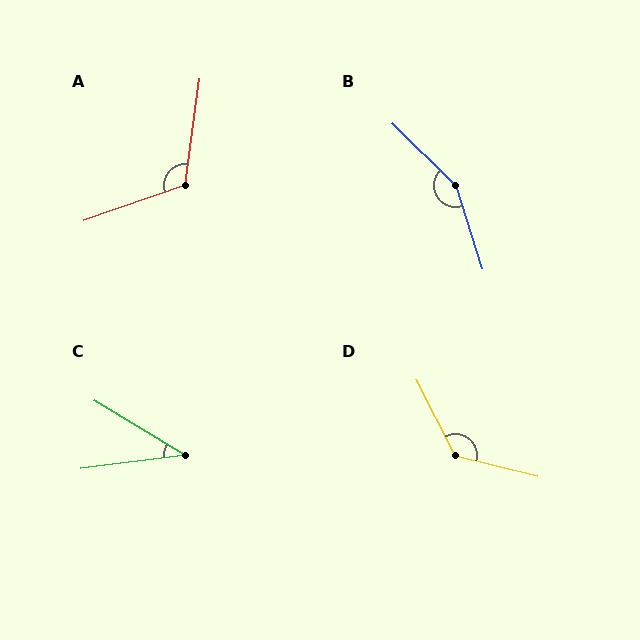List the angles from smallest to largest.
C (38°), A (117°), D (132°), B (152°).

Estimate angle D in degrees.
Approximately 132 degrees.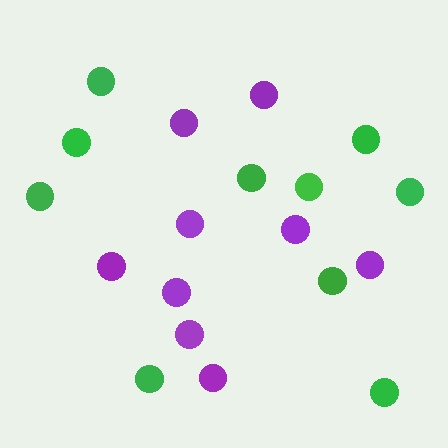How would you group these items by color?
There are 2 groups: one group of purple circles (9) and one group of green circles (10).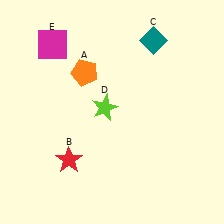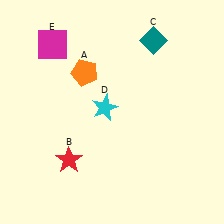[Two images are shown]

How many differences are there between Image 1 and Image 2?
There is 1 difference between the two images.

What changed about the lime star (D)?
In Image 1, D is lime. In Image 2, it changed to cyan.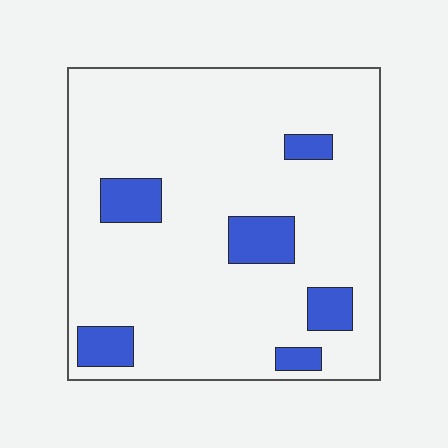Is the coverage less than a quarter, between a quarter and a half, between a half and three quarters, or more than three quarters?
Less than a quarter.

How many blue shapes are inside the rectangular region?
6.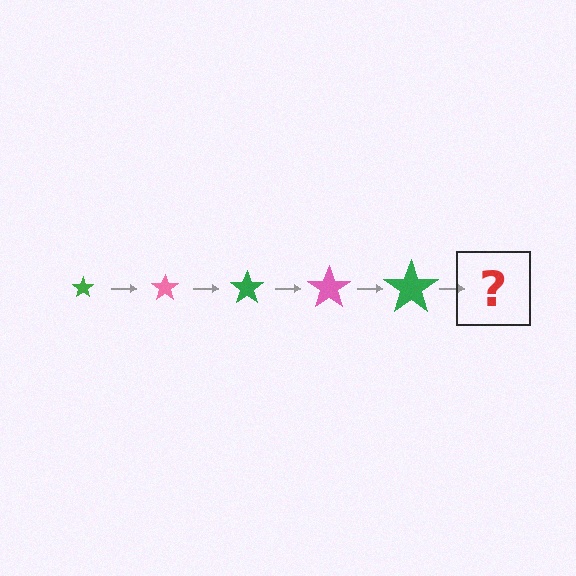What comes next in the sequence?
The next element should be a pink star, larger than the previous one.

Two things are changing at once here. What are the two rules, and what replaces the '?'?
The two rules are that the star grows larger each step and the color cycles through green and pink. The '?' should be a pink star, larger than the previous one.